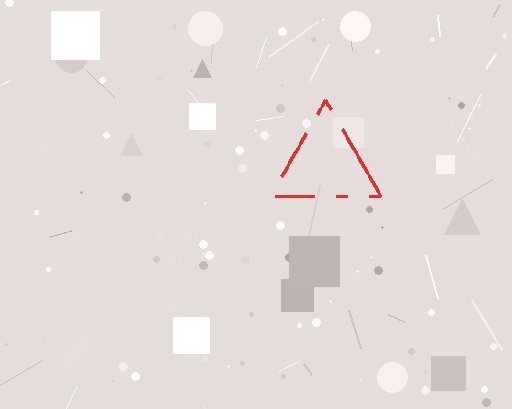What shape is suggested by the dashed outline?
The dashed outline suggests a triangle.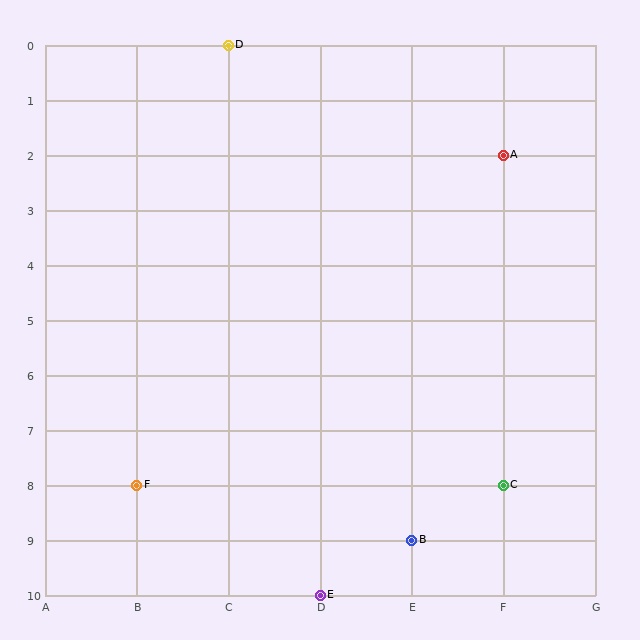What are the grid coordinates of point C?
Point C is at grid coordinates (F, 8).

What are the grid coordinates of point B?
Point B is at grid coordinates (E, 9).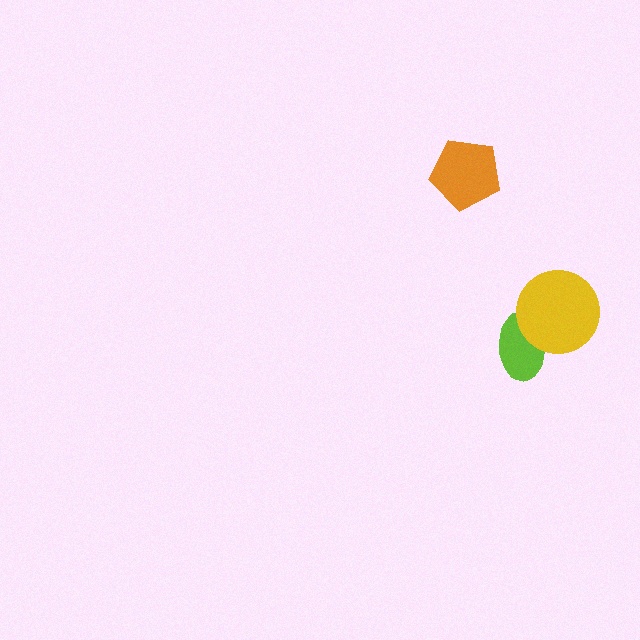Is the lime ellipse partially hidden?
Yes, it is partially covered by another shape.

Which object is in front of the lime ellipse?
The yellow circle is in front of the lime ellipse.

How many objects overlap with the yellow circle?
1 object overlaps with the yellow circle.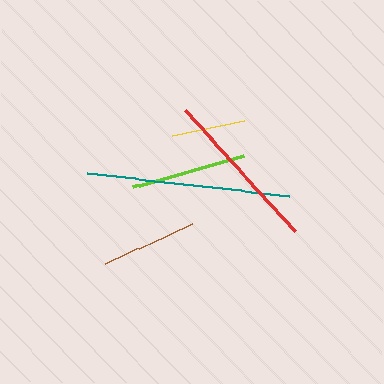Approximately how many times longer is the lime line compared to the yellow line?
The lime line is approximately 1.6 times the length of the yellow line.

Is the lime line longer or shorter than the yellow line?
The lime line is longer than the yellow line.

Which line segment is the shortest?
The yellow line is the shortest at approximately 74 pixels.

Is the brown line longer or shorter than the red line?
The red line is longer than the brown line.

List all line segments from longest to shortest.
From longest to shortest: teal, red, lime, brown, yellow.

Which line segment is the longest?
The teal line is the longest at approximately 203 pixels.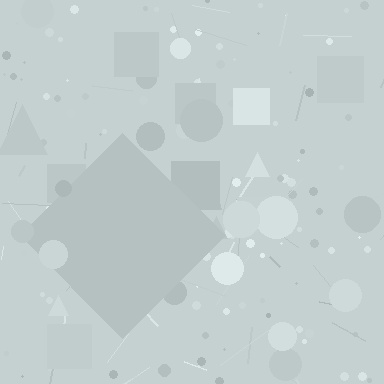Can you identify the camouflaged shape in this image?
The camouflaged shape is a diamond.